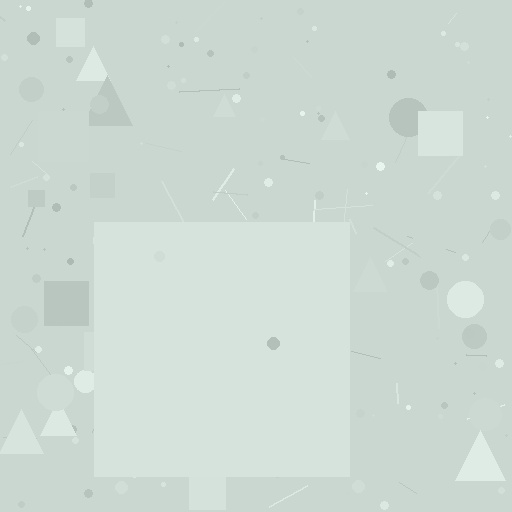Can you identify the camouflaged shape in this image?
The camouflaged shape is a square.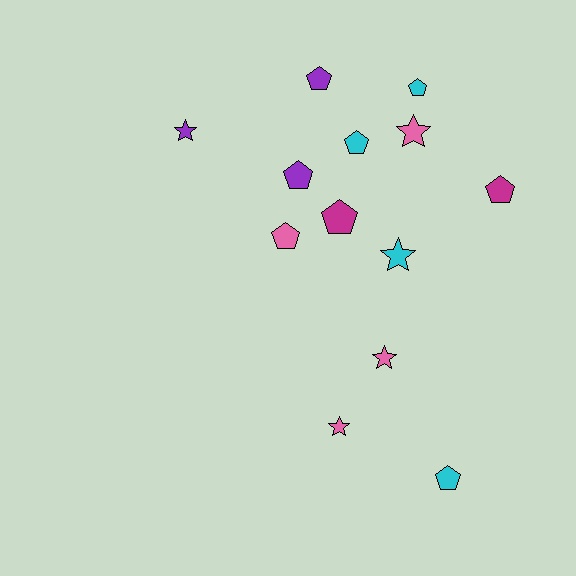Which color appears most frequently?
Pink, with 4 objects.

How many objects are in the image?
There are 13 objects.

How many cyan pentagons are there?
There are 3 cyan pentagons.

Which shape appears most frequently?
Pentagon, with 8 objects.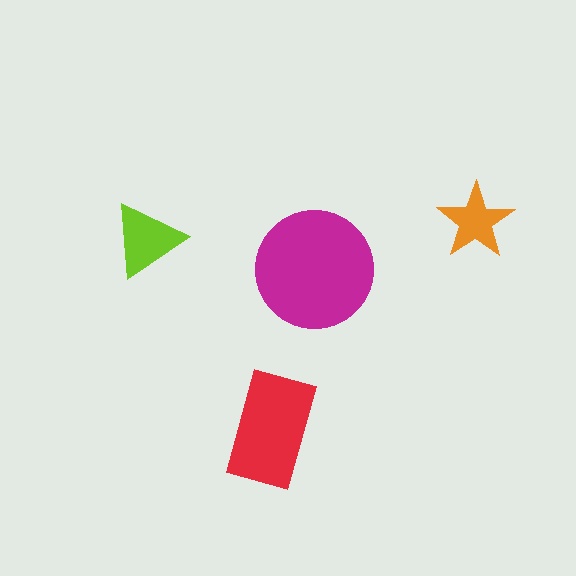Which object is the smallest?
The orange star.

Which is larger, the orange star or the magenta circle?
The magenta circle.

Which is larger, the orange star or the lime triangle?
The lime triangle.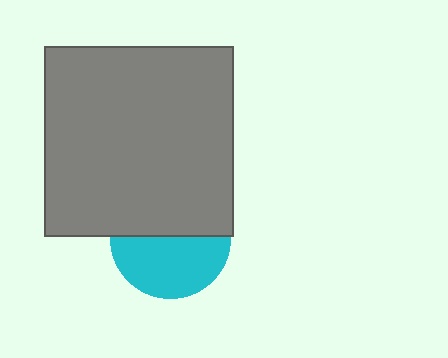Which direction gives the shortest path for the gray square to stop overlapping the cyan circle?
Moving up gives the shortest separation.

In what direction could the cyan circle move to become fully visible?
The cyan circle could move down. That would shift it out from behind the gray square entirely.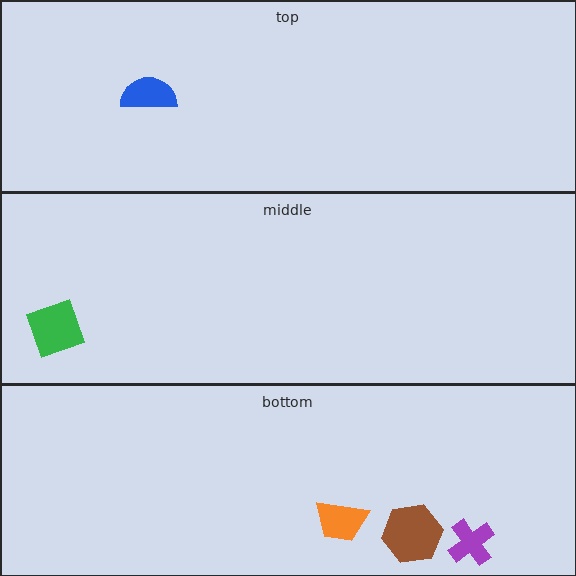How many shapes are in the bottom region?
3.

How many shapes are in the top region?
1.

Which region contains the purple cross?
The bottom region.